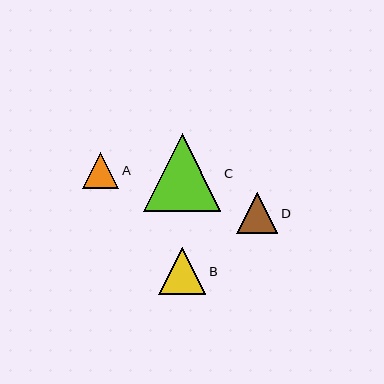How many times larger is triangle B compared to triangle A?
Triangle B is approximately 1.3 times the size of triangle A.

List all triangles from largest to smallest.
From largest to smallest: C, B, D, A.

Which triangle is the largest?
Triangle C is the largest with a size of approximately 78 pixels.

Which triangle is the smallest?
Triangle A is the smallest with a size of approximately 36 pixels.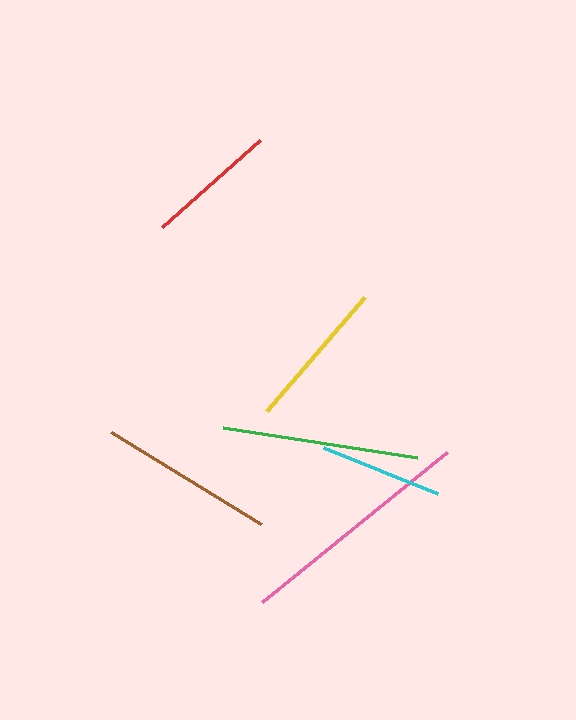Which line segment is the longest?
The pink line is the longest at approximately 238 pixels.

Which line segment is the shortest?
The cyan line is the shortest at approximately 123 pixels.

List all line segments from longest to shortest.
From longest to shortest: pink, green, brown, yellow, red, cyan.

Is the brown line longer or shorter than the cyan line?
The brown line is longer than the cyan line.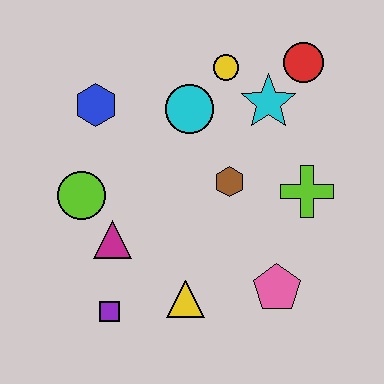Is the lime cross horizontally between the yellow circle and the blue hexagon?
No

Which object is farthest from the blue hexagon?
The pink pentagon is farthest from the blue hexagon.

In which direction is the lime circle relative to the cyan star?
The lime circle is to the left of the cyan star.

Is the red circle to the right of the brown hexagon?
Yes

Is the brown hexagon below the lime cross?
No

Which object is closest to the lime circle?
The magenta triangle is closest to the lime circle.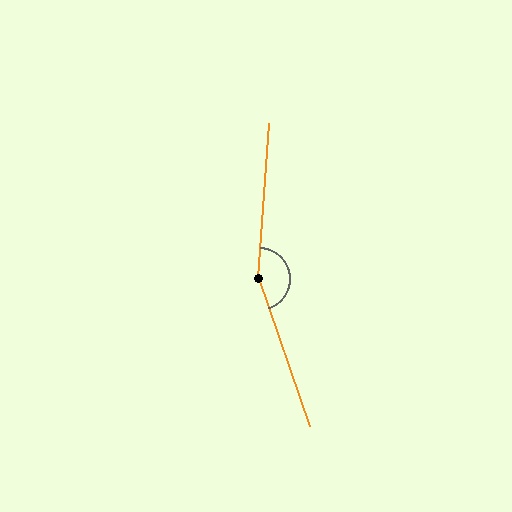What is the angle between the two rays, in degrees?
Approximately 157 degrees.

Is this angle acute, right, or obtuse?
It is obtuse.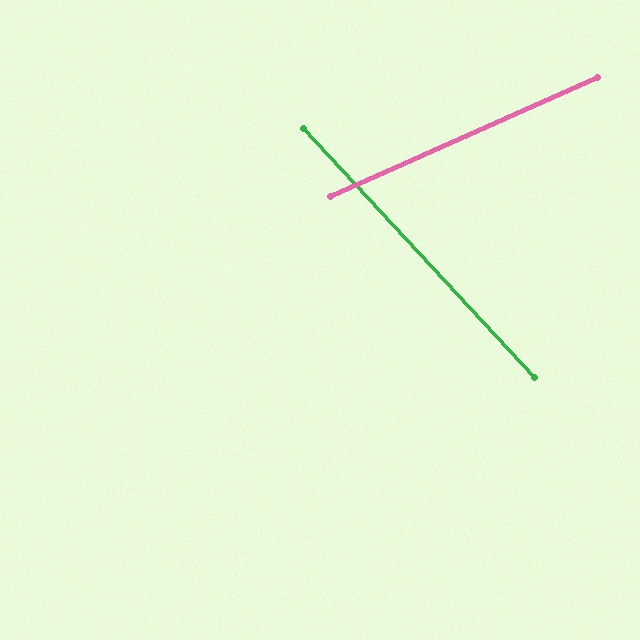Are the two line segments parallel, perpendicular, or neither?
Neither parallel nor perpendicular — they differ by about 71°.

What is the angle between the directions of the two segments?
Approximately 71 degrees.